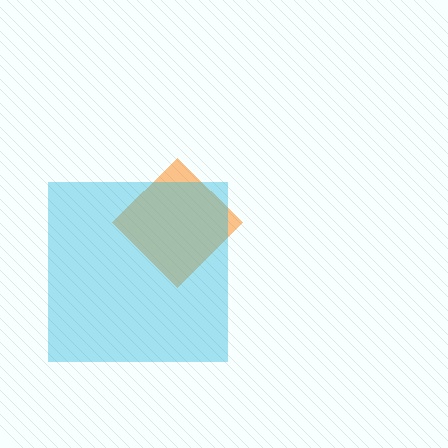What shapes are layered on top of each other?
The layered shapes are: an orange diamond, a cyan square.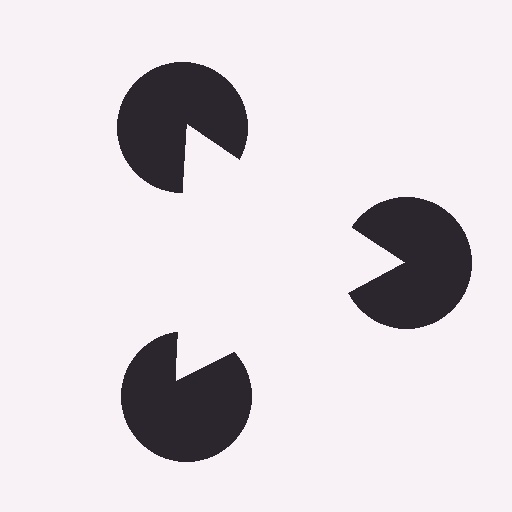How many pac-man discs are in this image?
There are 3 — one at each vertex of the illusory triangle.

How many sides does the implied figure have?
3 sides.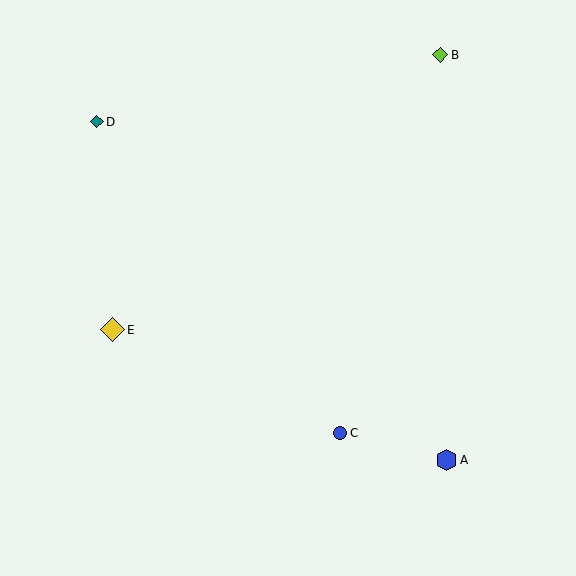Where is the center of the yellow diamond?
The center of the yellow diamond is at (113, 330).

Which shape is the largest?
The yellow diamond (labeled E) is the largest.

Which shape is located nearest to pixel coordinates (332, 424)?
The blue circle (labeled C) at (340, 433) is nearest to that location.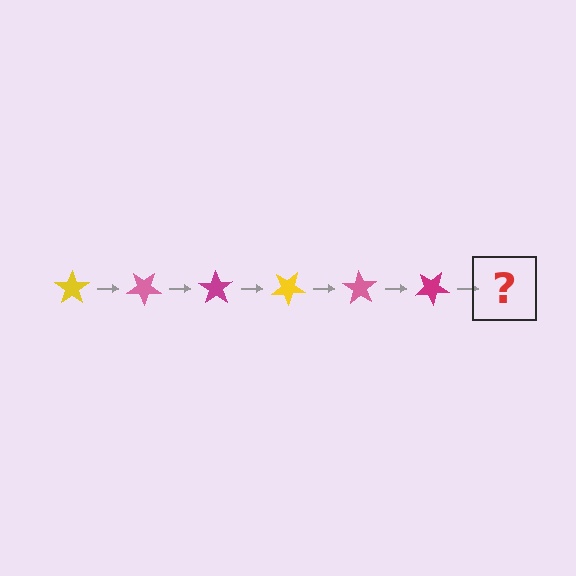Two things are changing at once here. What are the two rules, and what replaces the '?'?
The two rules are that it rotates 35 degrees each step and the color cycles through yellow, pink, and magenta. The '?' should be a yellow star, rotated 210 degrees from the start.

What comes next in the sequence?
The next element should be a yellow star, rotated 210 degrees from the start.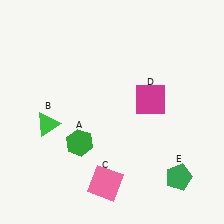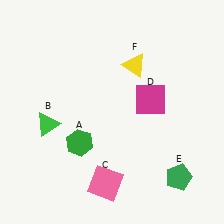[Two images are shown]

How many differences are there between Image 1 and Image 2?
There is 1 difference between the two images.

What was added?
A yellow triangle (F) was added in Image 2.